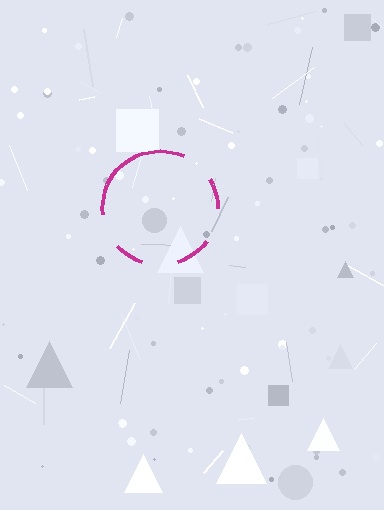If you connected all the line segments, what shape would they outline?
They would outline a circle.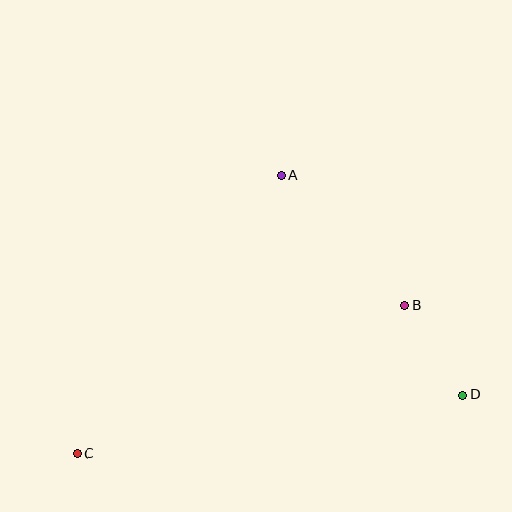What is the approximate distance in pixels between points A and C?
The distance between A and C is approximately 345 pixels.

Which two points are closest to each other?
Points B and D are closest to each other.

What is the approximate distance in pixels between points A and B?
The distance between A and B is approximately 180 pixels.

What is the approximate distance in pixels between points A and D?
The distance between A and D is approximately 285 pixels.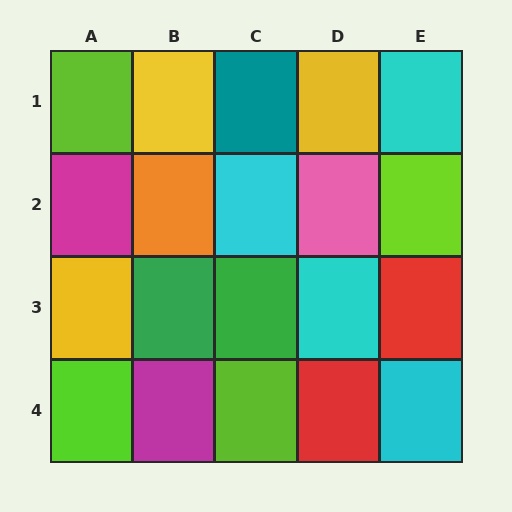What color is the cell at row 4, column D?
Red.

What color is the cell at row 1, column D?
Yellow.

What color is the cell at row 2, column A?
Magenta.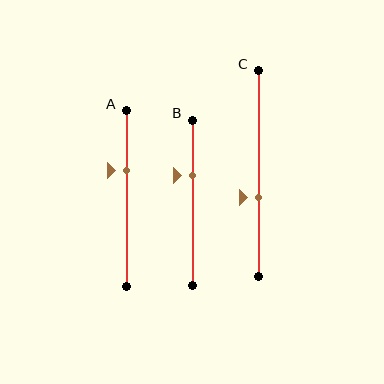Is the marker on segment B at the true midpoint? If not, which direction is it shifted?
No, the marker on segment B is shifted upward by about 17% of the segment length.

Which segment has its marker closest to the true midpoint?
Segment C has its marker closest to the true midpoint.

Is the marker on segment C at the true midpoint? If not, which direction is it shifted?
No, the marker on segment C is shifted downward by about 12% of the segment length.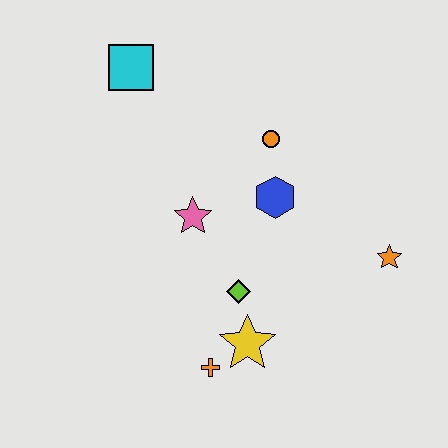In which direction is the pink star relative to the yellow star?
The pink star is above the yellow star.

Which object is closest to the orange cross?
The yellow star is closest to the orange cross.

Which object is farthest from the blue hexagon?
The cyan square is farthest from the blue hexagon.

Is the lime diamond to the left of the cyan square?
No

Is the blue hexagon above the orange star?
Yes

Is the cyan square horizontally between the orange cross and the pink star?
No